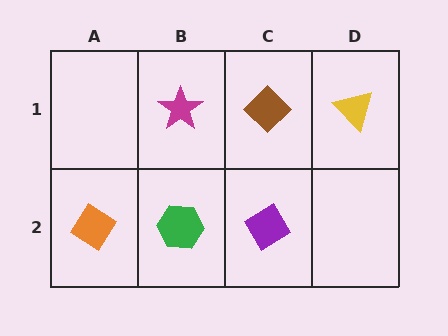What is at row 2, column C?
A purple diamond.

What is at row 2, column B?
A green hexagon.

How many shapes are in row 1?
3 shapes.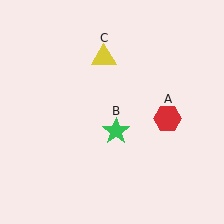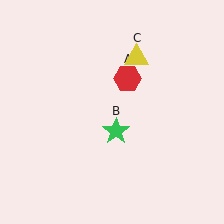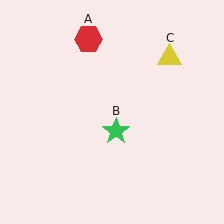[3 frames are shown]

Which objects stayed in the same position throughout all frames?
Green star (object B) remained stationary.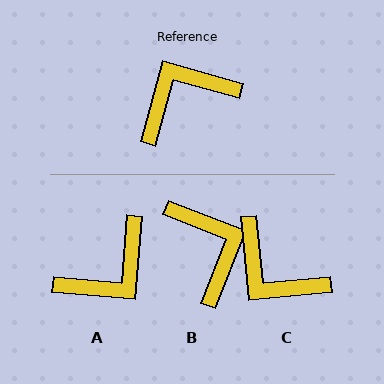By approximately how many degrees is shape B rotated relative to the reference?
Approximately 96 degrees clockwise.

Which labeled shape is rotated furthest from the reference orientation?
A, about 170 degrees away.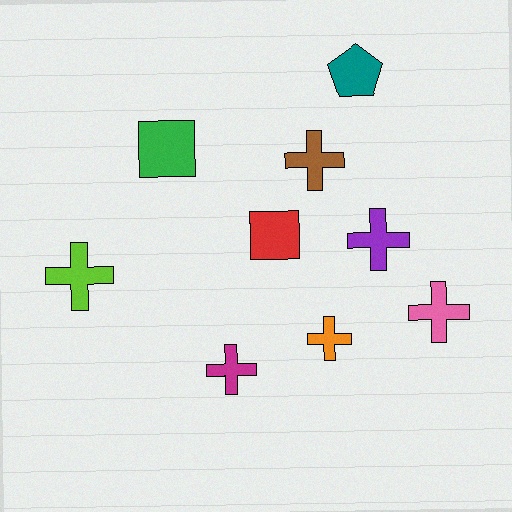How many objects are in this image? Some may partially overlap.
There are 9 objects.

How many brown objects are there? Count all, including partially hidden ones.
There is 1 brown object.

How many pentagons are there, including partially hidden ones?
There is 1 pentagon.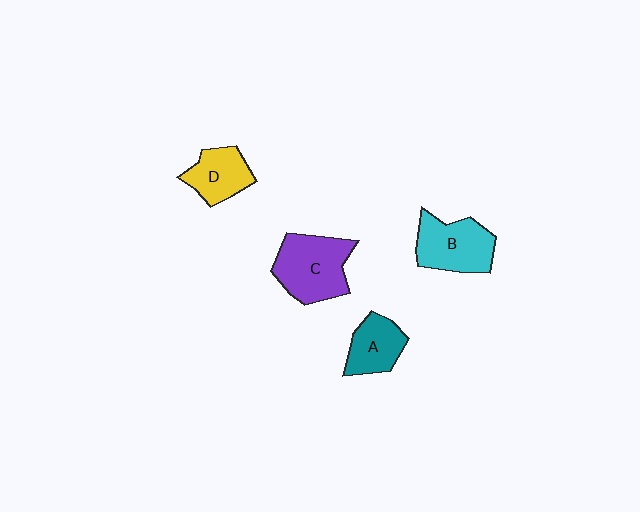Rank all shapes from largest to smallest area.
From largest to smallest: C (purple), B (cyan), D (yellow), A (teal).